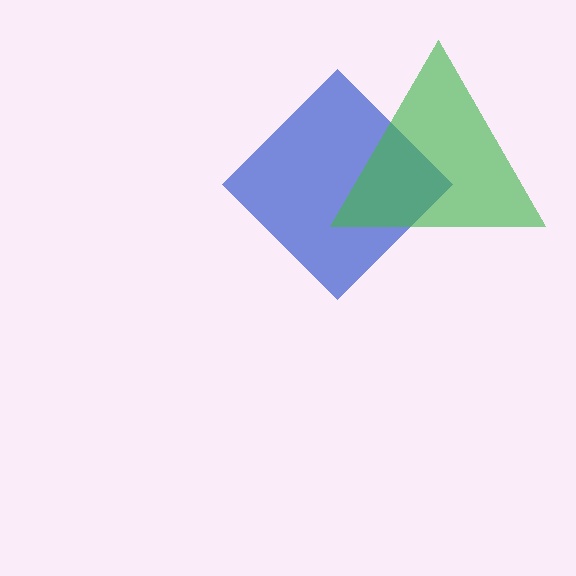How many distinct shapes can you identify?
There are 2 distinct shapes: a blue diamond, a green triangle.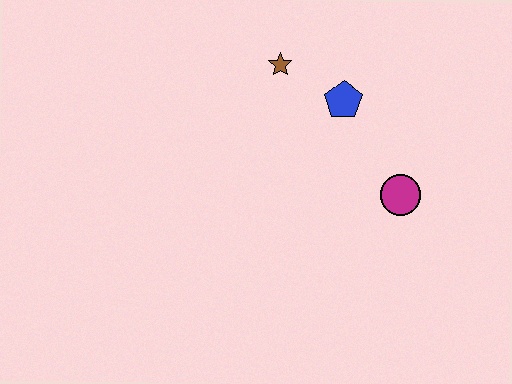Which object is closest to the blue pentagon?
The brown star is closest to the blue pentagon.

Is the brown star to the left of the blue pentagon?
Yes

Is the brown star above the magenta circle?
Yes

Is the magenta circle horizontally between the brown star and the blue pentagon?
No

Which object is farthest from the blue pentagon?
The magenta circle is farthest from the blue pentagon.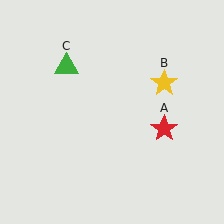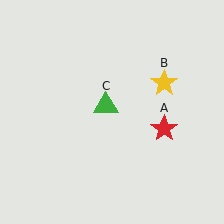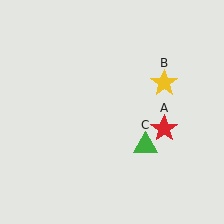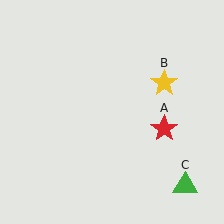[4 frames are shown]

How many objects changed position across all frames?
1 object changed position: green triangle (object C).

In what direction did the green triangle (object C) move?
The green triangle (object C) moved down and to the right.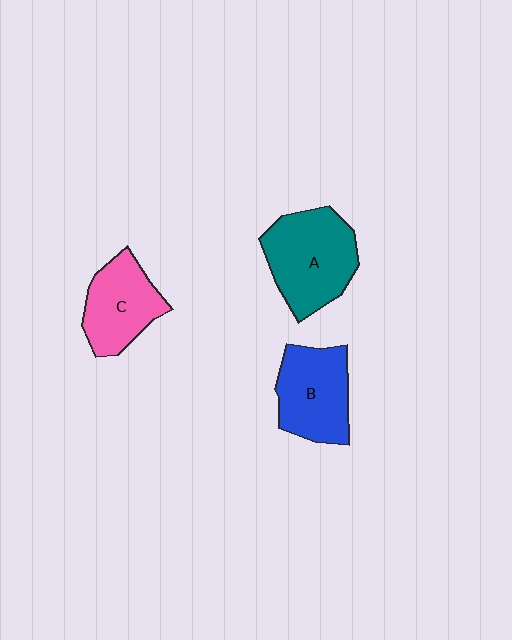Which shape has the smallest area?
Shape C (pink).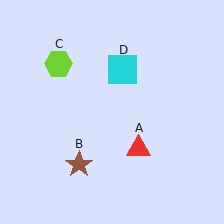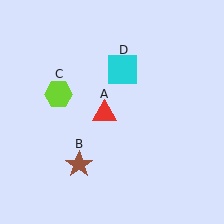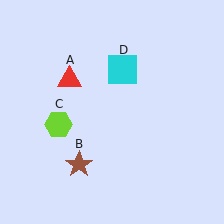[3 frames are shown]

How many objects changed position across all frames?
2 objects changed position: red triangle (object A), lime hexagon (object C).